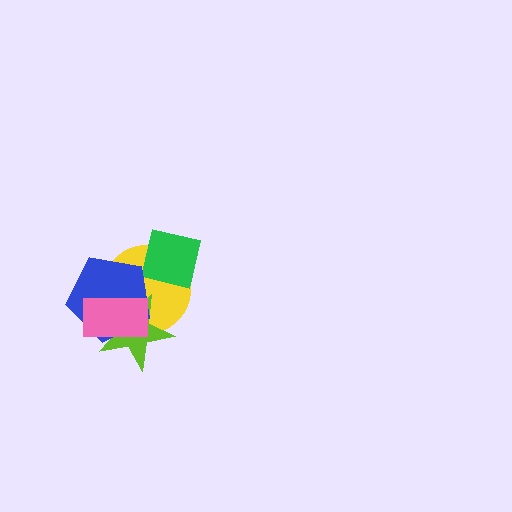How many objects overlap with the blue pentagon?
3 objects overlap with the blue pentagon.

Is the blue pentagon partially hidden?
Yes, it is partially covered by another shape.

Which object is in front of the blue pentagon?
The pink rectangle is in front of the blue pentagon.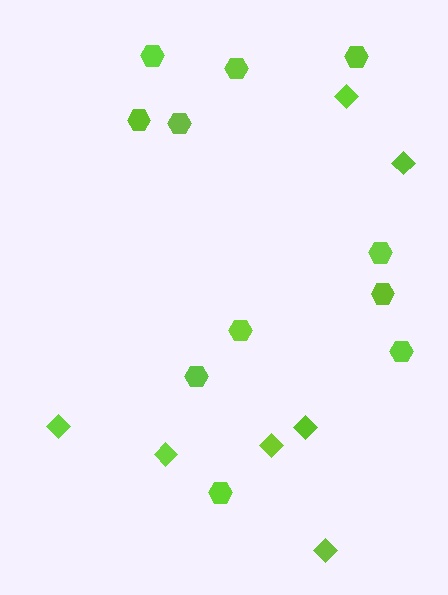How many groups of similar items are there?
There are 2 groups: one group of hexagons (11) and one group of diamonds (7).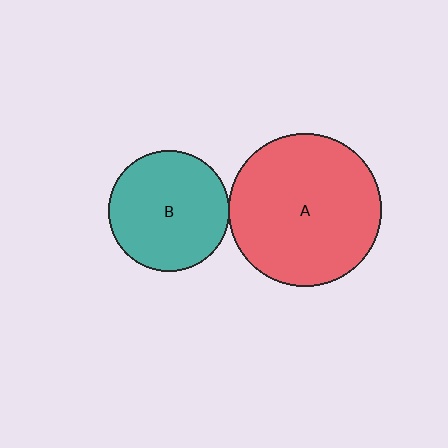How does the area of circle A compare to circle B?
Approximately 1.6 times.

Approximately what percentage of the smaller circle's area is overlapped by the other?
Approximately 5%.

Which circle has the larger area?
Circle A (red).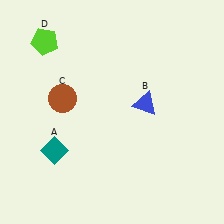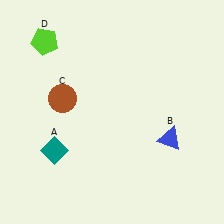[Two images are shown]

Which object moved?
The blue triangle (B) moved down.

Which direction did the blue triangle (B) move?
The blue triangle (B) moved down.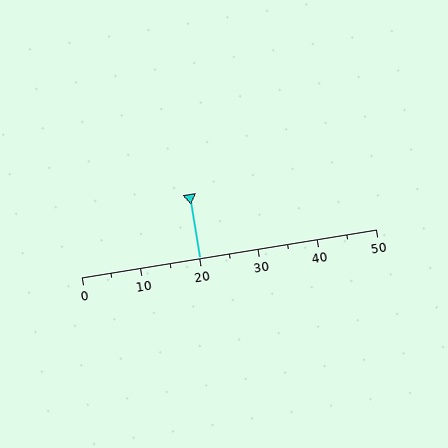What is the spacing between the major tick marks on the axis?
The major ticks are spaced 10 apart.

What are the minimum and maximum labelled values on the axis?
The axis runs from 0 to 50.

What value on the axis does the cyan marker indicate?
The marker indicates approximately 20.